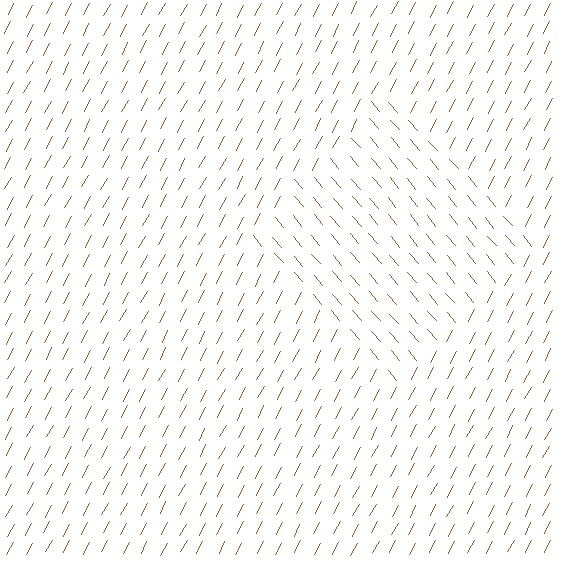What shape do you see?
I see a diamond.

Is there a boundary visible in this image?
Yes, there is a texture boundary formed by a change in line orientation.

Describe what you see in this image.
The image is filled with small brown line segments. A diamond region in the image has lines oriented differently from the surrounding lines, creating a visible texture boundary.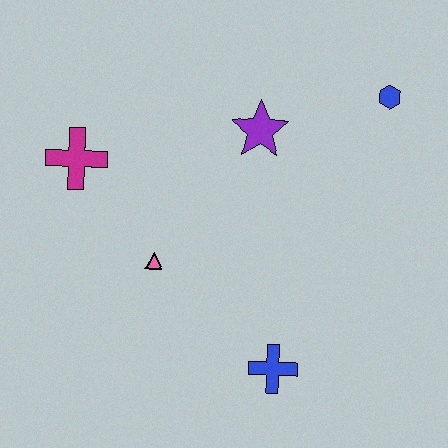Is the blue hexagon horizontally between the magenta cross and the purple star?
No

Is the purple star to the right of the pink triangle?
Yes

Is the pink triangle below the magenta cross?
Yes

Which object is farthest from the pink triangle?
The blue hexagon is farthest from the pink triangle.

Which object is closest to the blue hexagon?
The purple star is closest to the blue hexagon.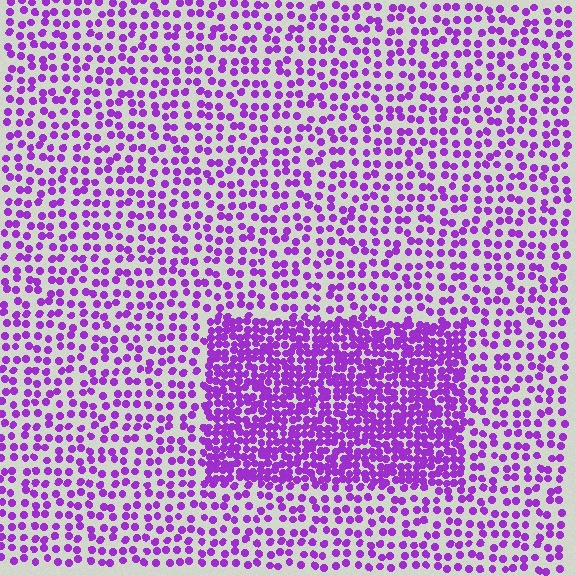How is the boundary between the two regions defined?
The boundary is defined by a change in element density (approximately 2.3x ratio). All elements are the same color, size, and shape.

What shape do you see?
I see a rectangle.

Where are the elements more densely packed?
The elements are more densely packed inside the rectangle boundary.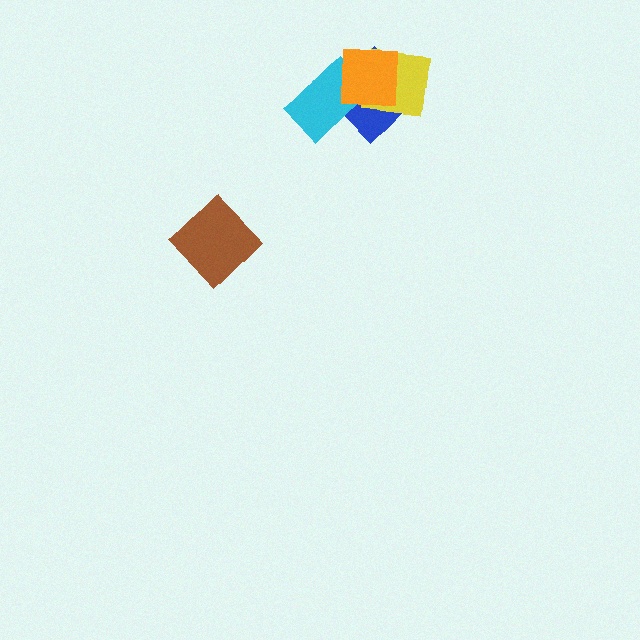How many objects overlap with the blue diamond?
3 objects overlap with the blue diamond.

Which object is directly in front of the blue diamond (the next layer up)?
The yellow square is directly in front of the blue diamond.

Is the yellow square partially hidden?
Yes, it is partially covered by another shape.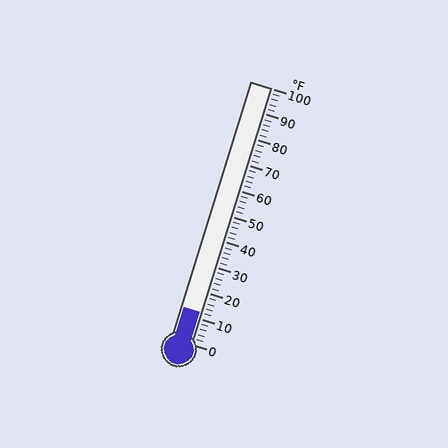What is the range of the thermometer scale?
The thermometer scale ranges from 0°F to 100°F.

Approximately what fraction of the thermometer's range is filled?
The thermometer is filled to approximately 10% of its range.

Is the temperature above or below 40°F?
The temperature is below 40°F.